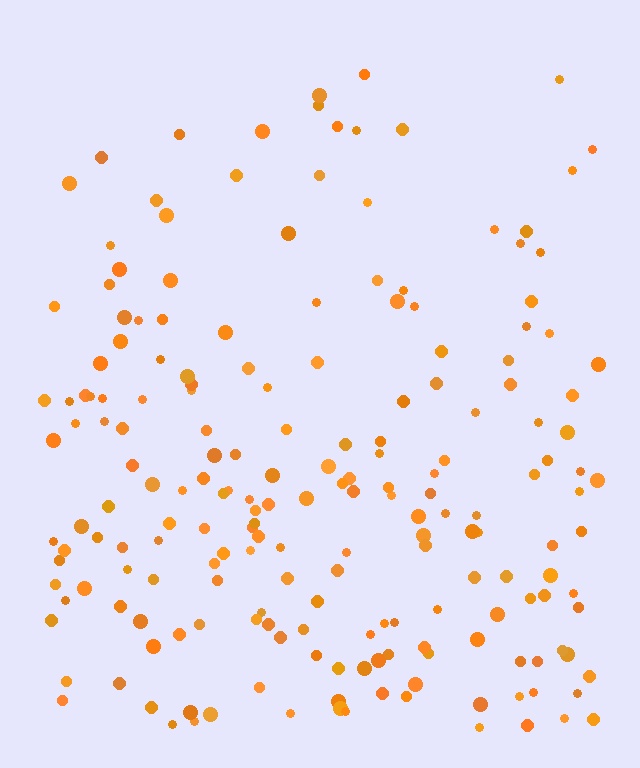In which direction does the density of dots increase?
From top to bottom, with the bottom side densest.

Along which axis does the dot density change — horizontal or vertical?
Vertical.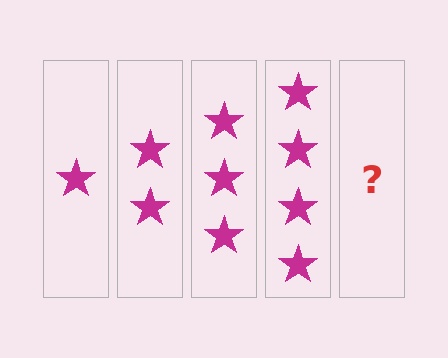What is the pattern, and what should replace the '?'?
The pattern is that each step adds one more star. The '?' should be 5 stars.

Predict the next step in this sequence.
The next step is 5 stars.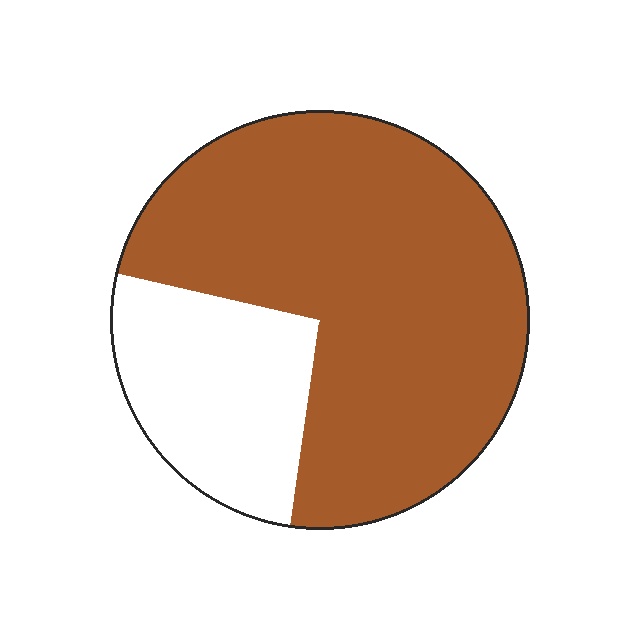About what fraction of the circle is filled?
About three quarters (3/4).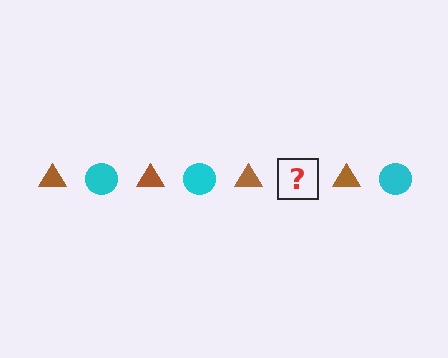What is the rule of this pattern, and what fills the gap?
The rule is that the pattern alternates between brown triangle and cyan circle. The gap should be filled with a cyan circle.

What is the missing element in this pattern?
The missing element is a cyan circle.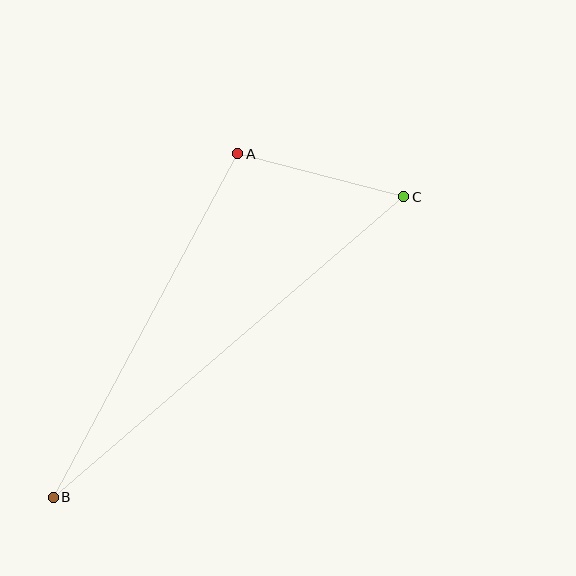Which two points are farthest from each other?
Points B and C are farthest from each other.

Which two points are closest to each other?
Points A and C are closest to each other.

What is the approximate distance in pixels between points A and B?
The distance between A and B is approximately 390 pixels.